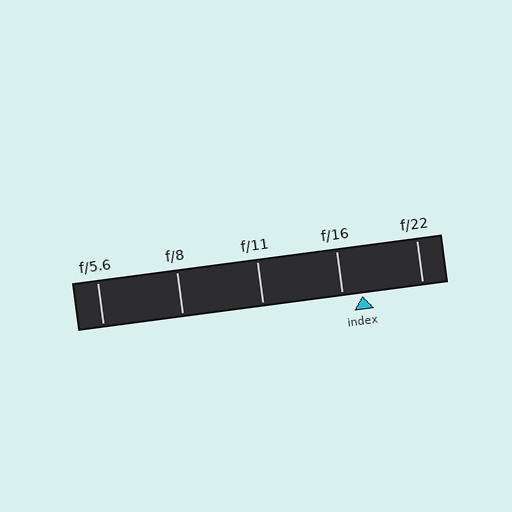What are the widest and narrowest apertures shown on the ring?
The widest aperture shown is f/5.6 and the narrowest is f/22.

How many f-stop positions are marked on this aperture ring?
There are 5 f-stop positions marked.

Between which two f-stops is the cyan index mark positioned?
The index mark is between f/16 and f/22.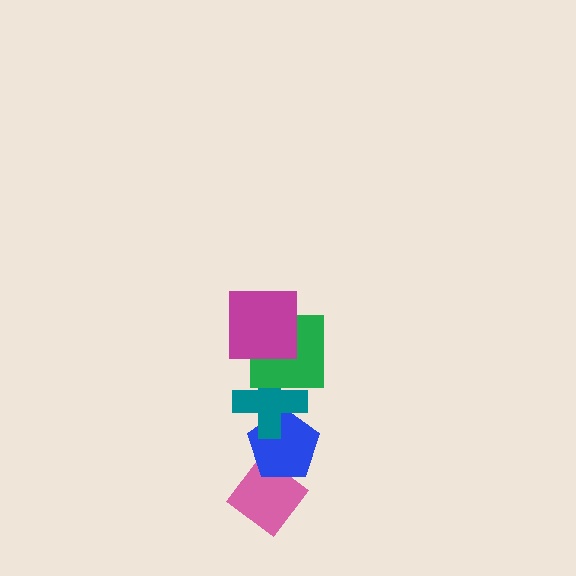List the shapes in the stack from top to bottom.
From top to bottom: the magenta square, the green square, the teal cross, the blue pentagon, the pink diamond.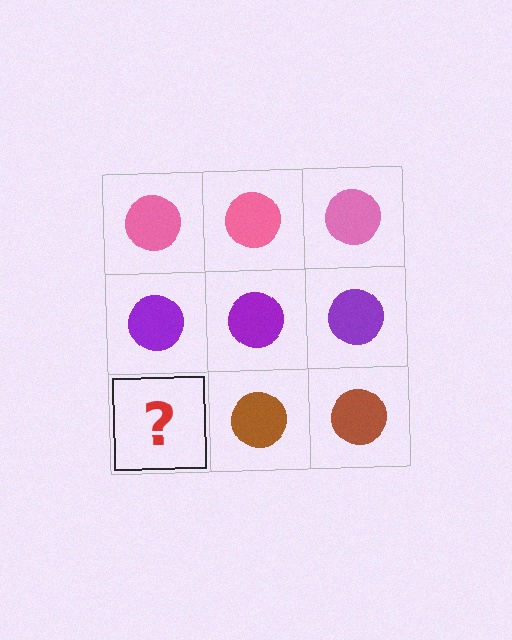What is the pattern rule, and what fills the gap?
The rule is that each row has a consistent color. The gap should be filled with a brown circle.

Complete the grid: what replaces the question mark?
The question mark should be replaced with a brown circle.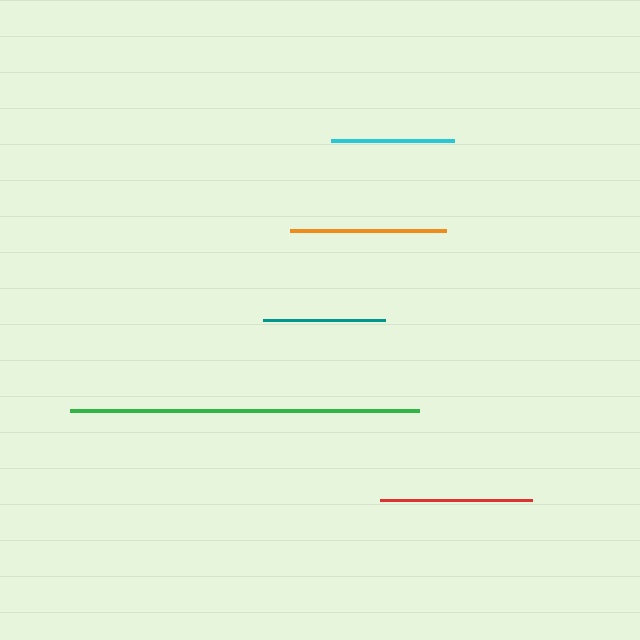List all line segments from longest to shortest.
From longest to shortest: green, orange, red, cyan, teal.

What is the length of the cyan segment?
The cyan segment is approximately 123 pixels long.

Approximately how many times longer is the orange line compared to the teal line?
The orange line is approximately 1.3 times the length of the teal line.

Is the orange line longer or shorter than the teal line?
The orange line is longer than the teal line.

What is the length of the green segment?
The green segment is approximately 348 pixels long.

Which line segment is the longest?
The green line is the longest at approximately 348 pixels.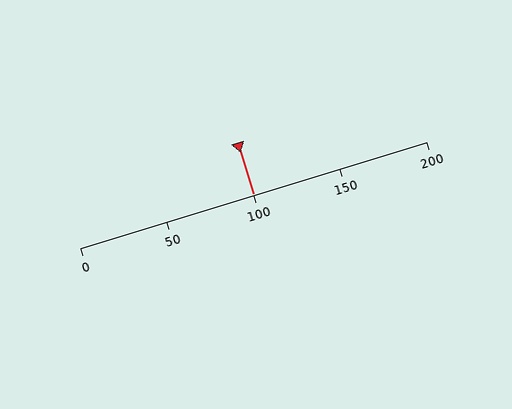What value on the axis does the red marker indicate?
The marker indicates approximately 100.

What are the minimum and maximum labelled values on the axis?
The axis runs from 0 to 200.